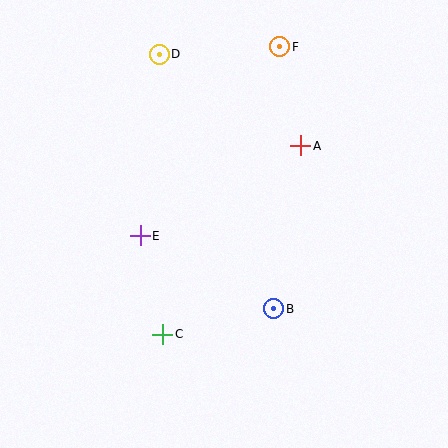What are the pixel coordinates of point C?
Point C is at (163, 334).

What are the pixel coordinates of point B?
Point B is at (274, 309).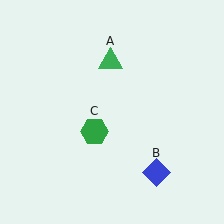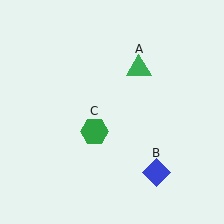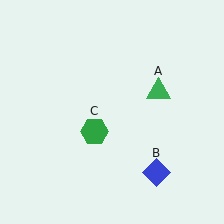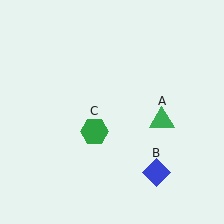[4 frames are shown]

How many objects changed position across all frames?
1 object changed position: green triangle (object A).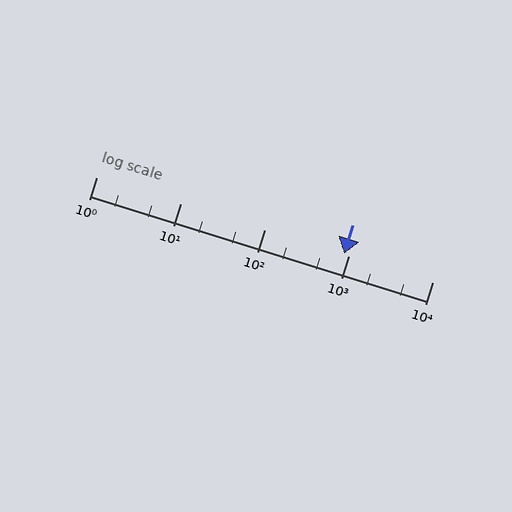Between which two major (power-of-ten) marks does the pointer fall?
The pointer is between 100 and 1000.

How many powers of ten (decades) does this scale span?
The scale spans 4 decades, from 1 to 10000.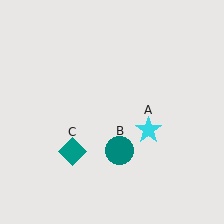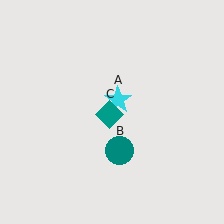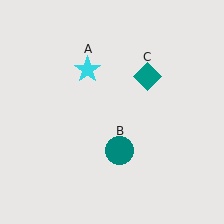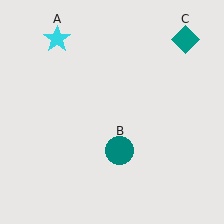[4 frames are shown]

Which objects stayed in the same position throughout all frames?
Teal circle (object B) remained stationary.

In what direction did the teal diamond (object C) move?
The teal diamond (object C) moved up and to the right.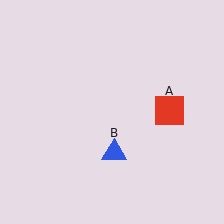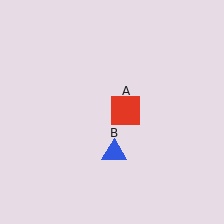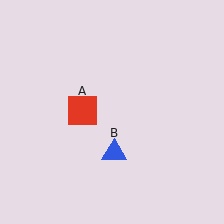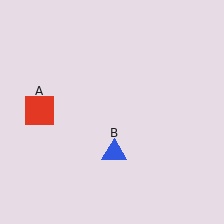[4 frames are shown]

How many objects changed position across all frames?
1 object changed position: red square (object A).